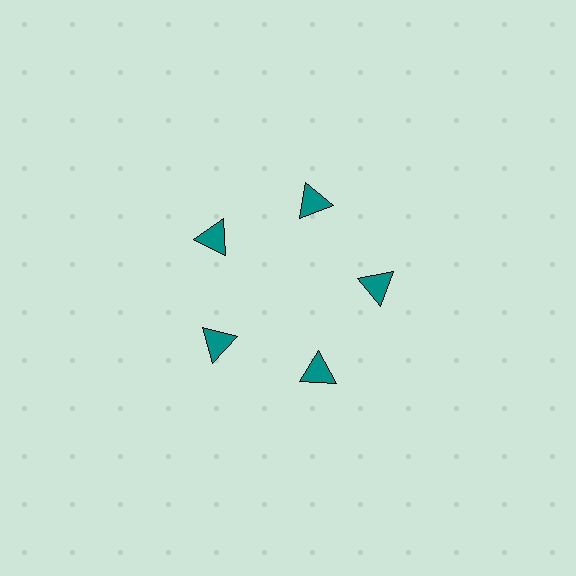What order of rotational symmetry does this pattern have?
This pattern has 5-fold rotational symmetry.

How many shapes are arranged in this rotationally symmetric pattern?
There are 5 shapes, arranged in 5 groups of 1.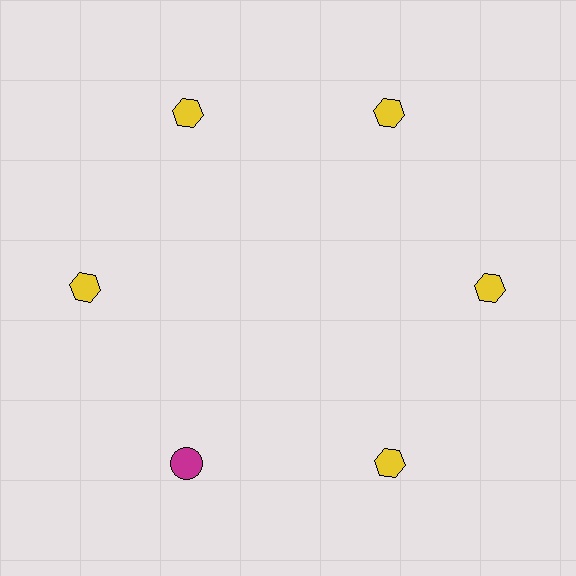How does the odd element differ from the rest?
It differs in both color (magenta instead of yellow) and shape (circle instead of hexagon).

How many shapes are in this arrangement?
There are 6 shapes arranged in a ring pattern.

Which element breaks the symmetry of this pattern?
The magenta circle at roughly the 7 o'clock position breaks the symmetry. All other shapes are yellow hexagons.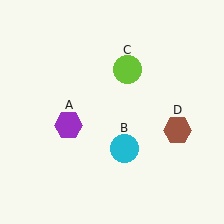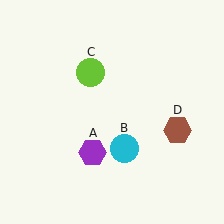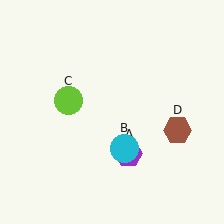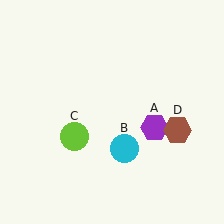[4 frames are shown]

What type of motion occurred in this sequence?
The purple hexagon (object A), lime circle (object C) rotated counterclockwise around the center of the scene.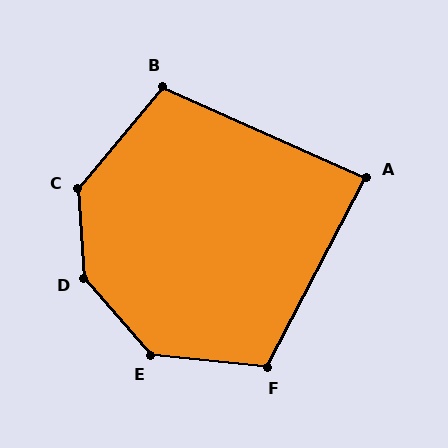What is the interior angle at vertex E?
Approximately 137 degrees (obtuse).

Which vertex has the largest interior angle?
D, at approximately 143 degrees.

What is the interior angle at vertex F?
Approximately 111 degrees (obtuse).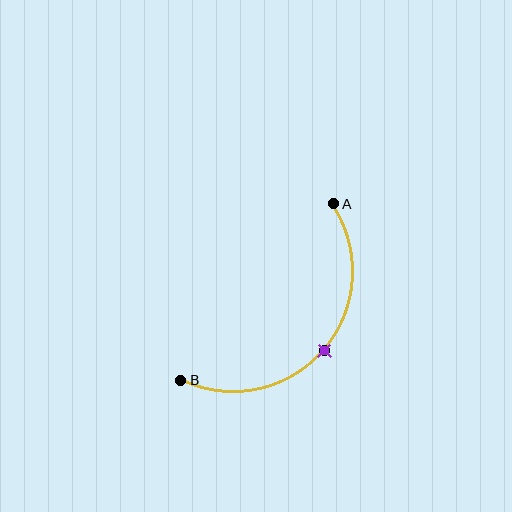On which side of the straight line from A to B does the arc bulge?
The arc bulges below and to the right of the straight line connecting A and B.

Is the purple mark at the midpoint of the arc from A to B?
Yes. The purple mark lies on the arc at equal arc-length from both A and B — it is the arc midpoint.